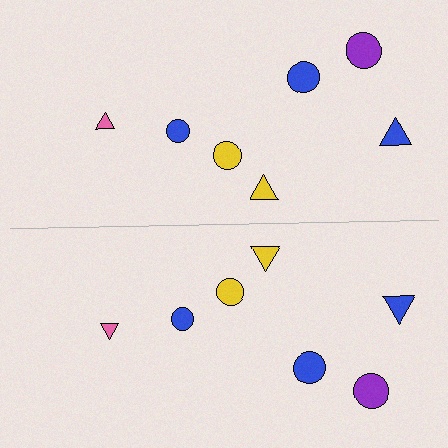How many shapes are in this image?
There are 14 shapes in this image.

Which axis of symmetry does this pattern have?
The pattern has a horizontal axis of symmetry running through the center of the image.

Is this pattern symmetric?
Yes, this pattern has bilateral (reflection) symmetry.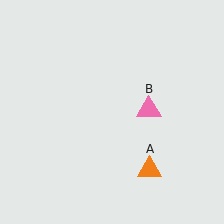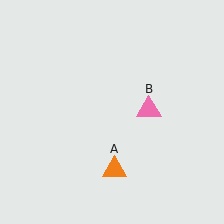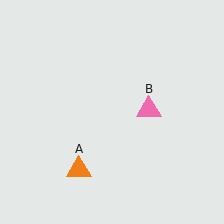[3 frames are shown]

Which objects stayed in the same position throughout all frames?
Pink triangle (object B) remained stationary.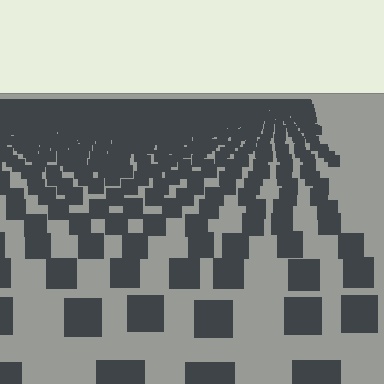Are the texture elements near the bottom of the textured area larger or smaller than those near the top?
Larger. Near the bottom, elements are closer to the viewer and appear at a bigger on-screen size.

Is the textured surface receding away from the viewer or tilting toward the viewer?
The surface is receding away from the viewer. Texture elements get smaller and denser toward the top.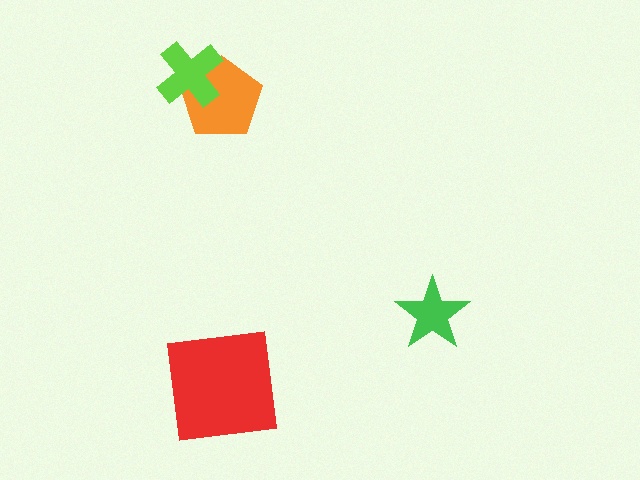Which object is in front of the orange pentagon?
The lime cross is in front of the orange pentagon.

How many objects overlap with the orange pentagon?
1 object overlaps with the orange pentagon.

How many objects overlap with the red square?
0 objects overlap with the red square.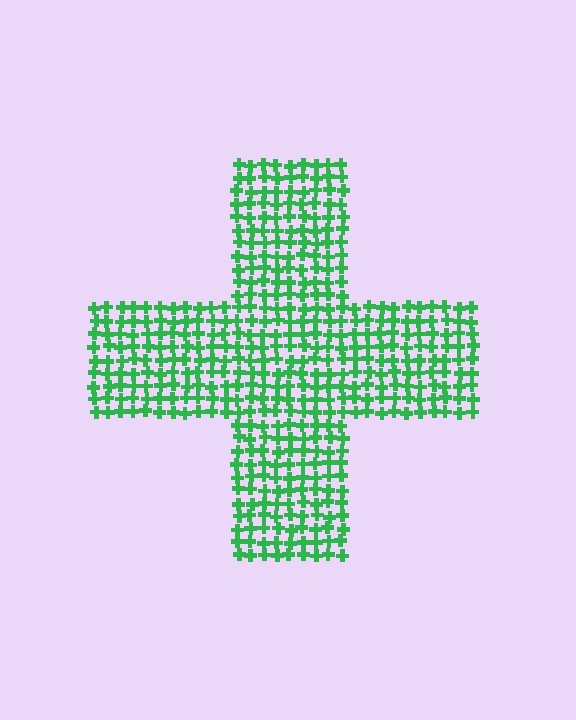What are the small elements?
The small elements are crosses.